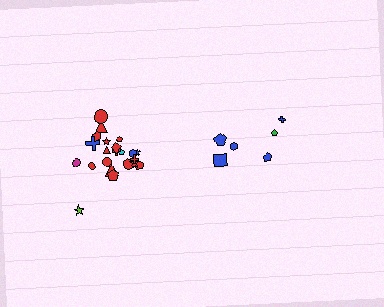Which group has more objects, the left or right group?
The left group.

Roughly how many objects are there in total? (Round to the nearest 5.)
Roughly 30 objects in total.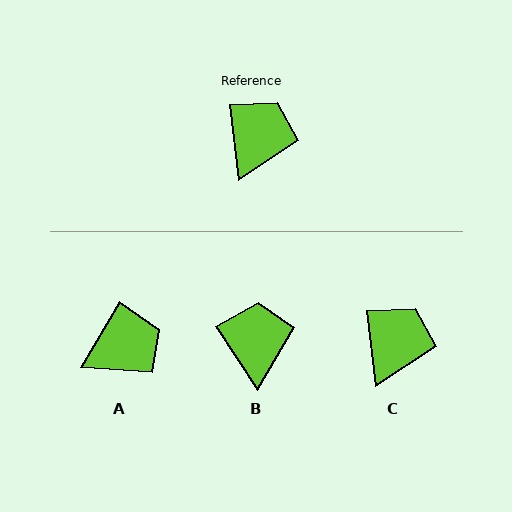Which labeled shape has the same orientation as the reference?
C.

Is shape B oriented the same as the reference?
No, it is off by about 27 degrees.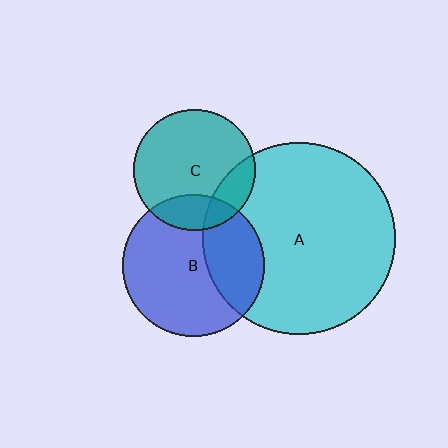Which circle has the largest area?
Circle A (cyan).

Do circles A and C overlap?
Yes.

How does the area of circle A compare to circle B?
Approximately 1.8 times.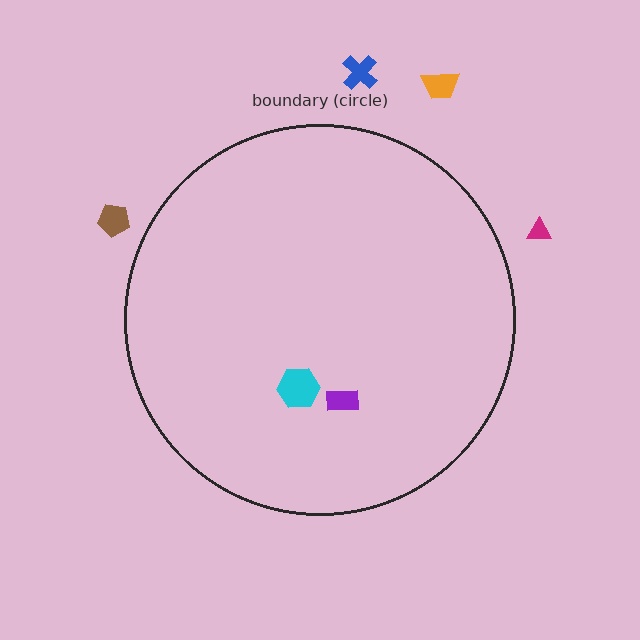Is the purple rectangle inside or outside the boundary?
Inside.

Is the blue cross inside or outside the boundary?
Outside.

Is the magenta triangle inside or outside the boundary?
Outside.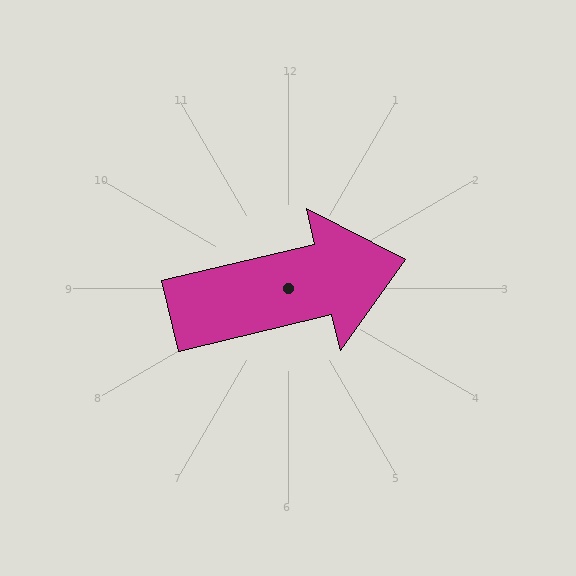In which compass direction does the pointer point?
East.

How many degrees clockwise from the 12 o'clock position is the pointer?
Approximately 77 degrees.